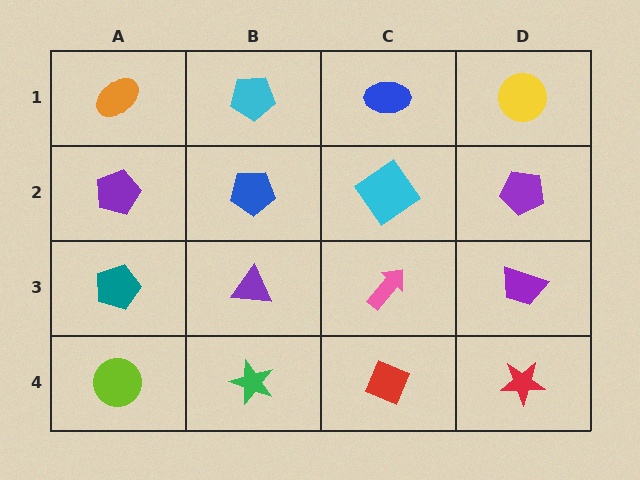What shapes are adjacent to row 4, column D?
A purple trapezoid (row 3, column D), a red diamond (row 4, column C).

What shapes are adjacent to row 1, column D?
A purple pentagon (row 2, column D), a blue ellipse (row 1, column C).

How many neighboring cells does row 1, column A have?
2.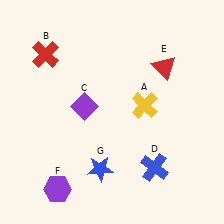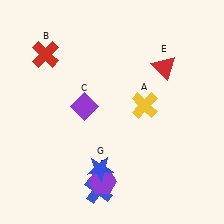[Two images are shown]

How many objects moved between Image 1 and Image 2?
2 objects moved between the two images.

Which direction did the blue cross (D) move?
The blue cross (D) moved left.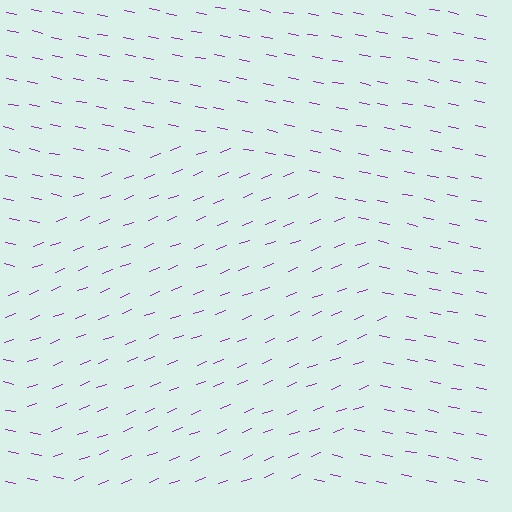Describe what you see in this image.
The image is filled with small purple line segments. A circle region in the image has lines oriented differently from the surrounding lines, creating a visible texture boundary.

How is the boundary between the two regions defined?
The boundary is defined purely by a change in line orientation (approximately 32 degrees difference). All lines are the same color and thickness.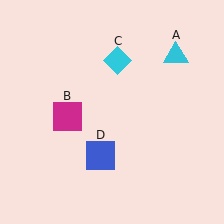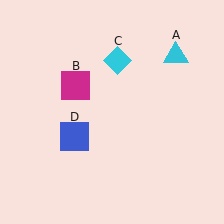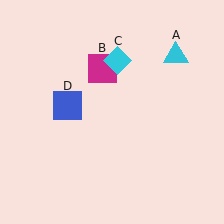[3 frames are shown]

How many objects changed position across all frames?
2 objects changed position: magenta square (object B), blue square (object D).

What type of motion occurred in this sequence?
The magenta square (object B), blue square (object D) rotated clockwise around the center of the scene.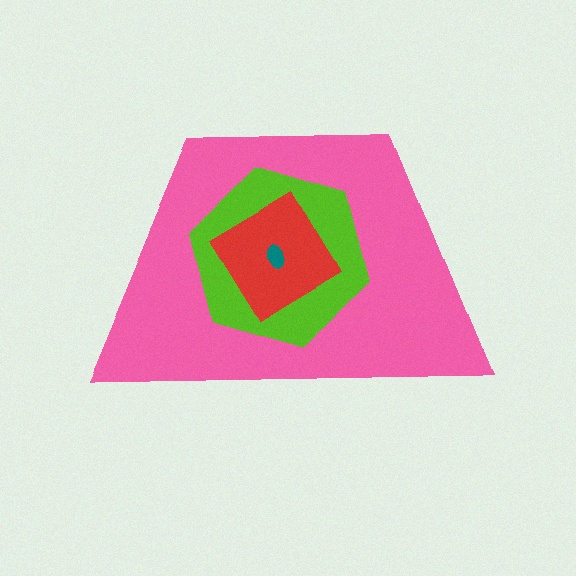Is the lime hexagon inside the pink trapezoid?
Yes.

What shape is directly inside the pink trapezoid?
The lime hexagon.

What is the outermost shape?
The pink trapezoid.